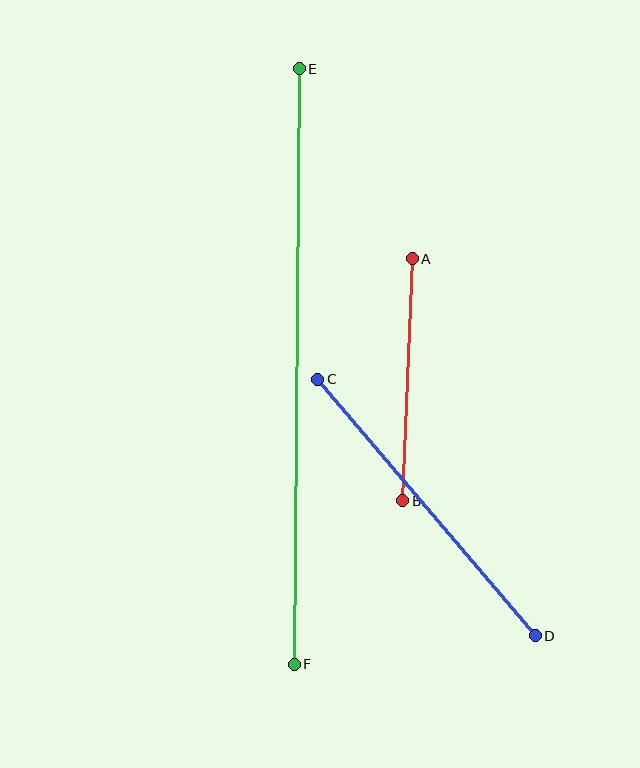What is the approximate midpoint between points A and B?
The midpoint is at approximately (407, 380) pixels.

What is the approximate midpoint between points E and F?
The midpoint is at approximately (297, 366) pixels.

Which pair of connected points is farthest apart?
Points E and F are farthest apart.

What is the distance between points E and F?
The distance is approximately 596 pixels.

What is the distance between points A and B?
The distance is approximately 242 pixels.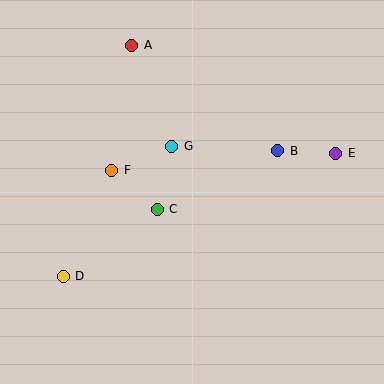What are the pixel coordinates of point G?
Point G is at (172, 146).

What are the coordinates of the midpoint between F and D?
The midpoint between F and D is at (88, 223).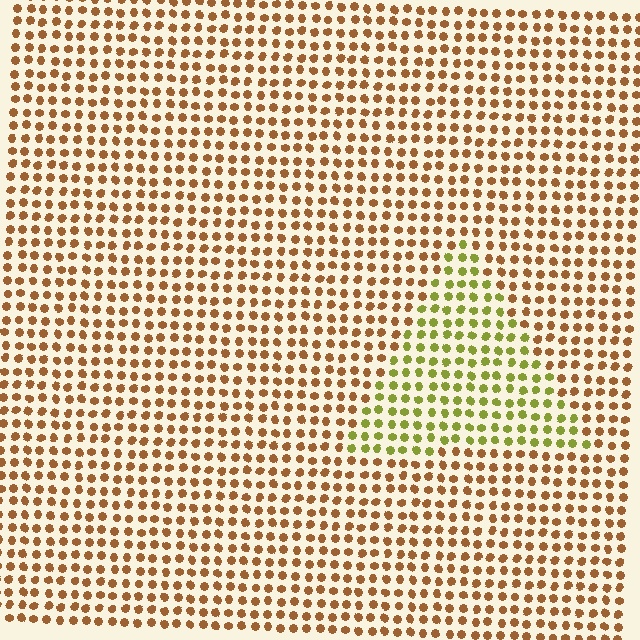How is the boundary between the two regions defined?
The boundary is defined purely by a slight shift in hue (about 48 degrees). Spacing, size, and orientation are identical on both sides.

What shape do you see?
I see a triangle.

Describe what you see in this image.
The image is filled with small brown elements in a uniform arrangement. A triangle-shaped region is visible where the elements are tinted to a slightly different hue, forming a subtle color boundary.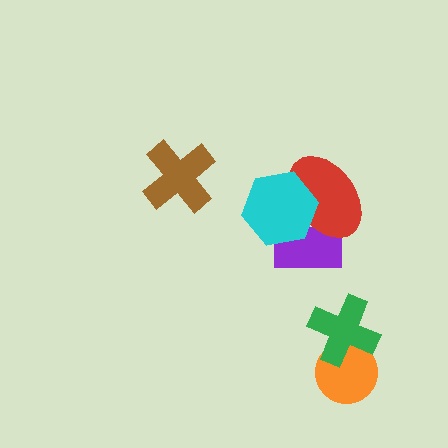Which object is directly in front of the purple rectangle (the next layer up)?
The red ellipse is directly in front of the purple rectangle.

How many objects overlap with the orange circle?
1 object overlaps with the orange circle.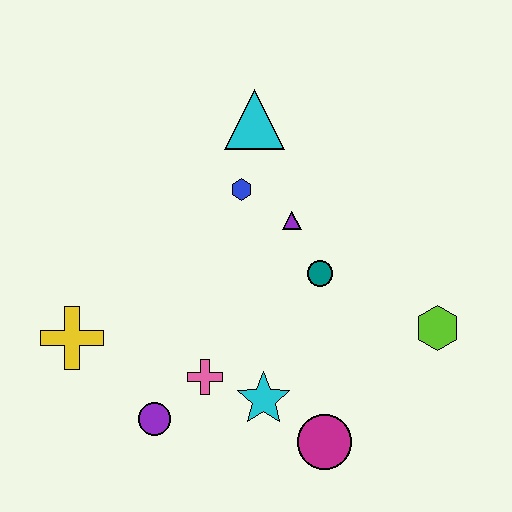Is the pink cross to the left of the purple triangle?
Yes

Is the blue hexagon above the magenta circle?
Yes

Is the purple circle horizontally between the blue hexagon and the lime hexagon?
No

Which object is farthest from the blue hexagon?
The magenta circle is farthest from the blue hexagon.